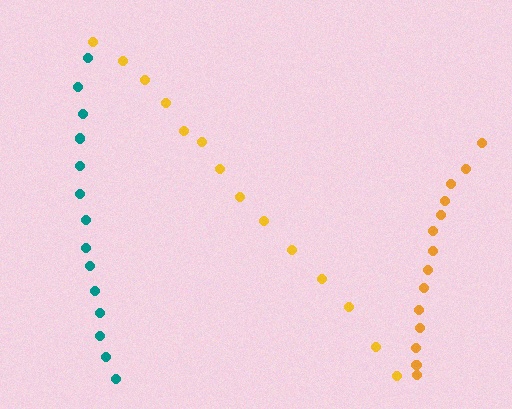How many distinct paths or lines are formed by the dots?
There are 3 distinct paths.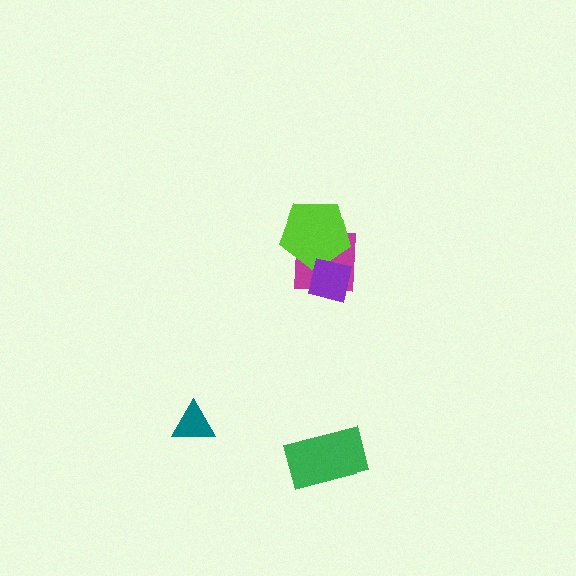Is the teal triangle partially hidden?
No, no other shape covers it.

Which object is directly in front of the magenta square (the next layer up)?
The lime pentagon is directly in front of the magenta square.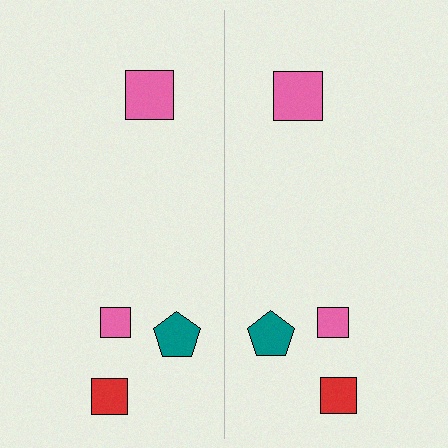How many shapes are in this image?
There are 8 shapes in this image.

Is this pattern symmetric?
Yes, this pattern has bilateral (reflection) symmetry.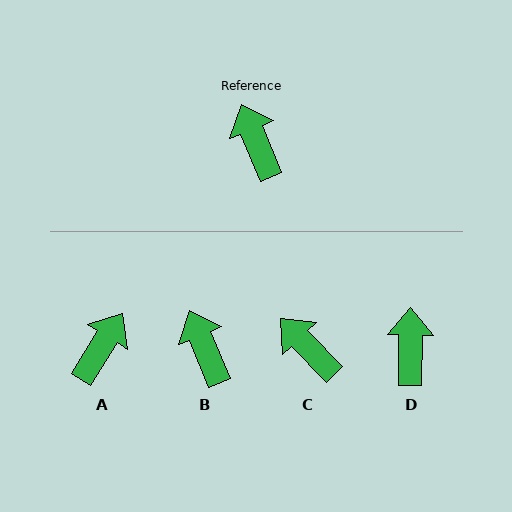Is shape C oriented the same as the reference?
No, it is off by about 21 degrees.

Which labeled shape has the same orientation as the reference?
B.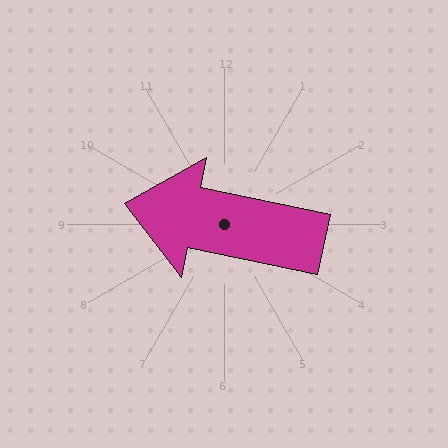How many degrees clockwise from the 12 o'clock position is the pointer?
Approximately 282 degrees.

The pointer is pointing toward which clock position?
Roughly 9 o'clock.